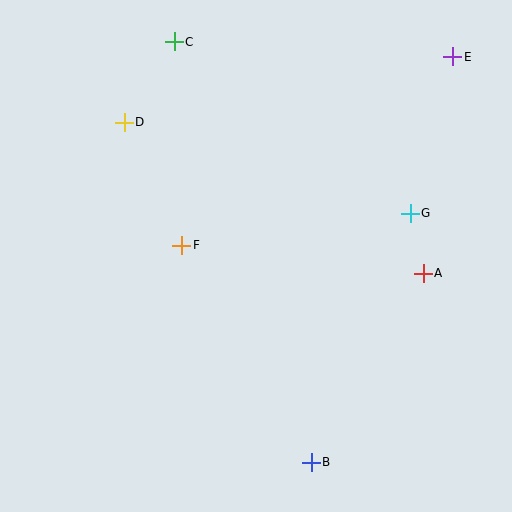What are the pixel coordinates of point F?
Point F is at (182, 245).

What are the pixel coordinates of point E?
Point E is at (453, 57).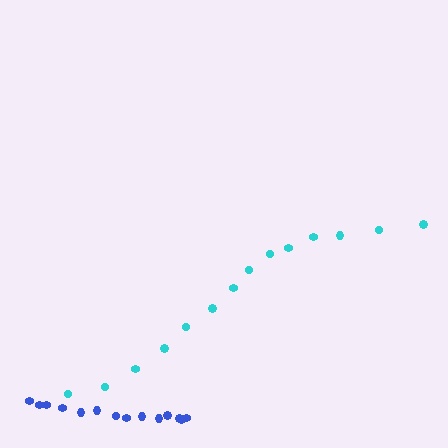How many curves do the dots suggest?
There are 2 distinct paths.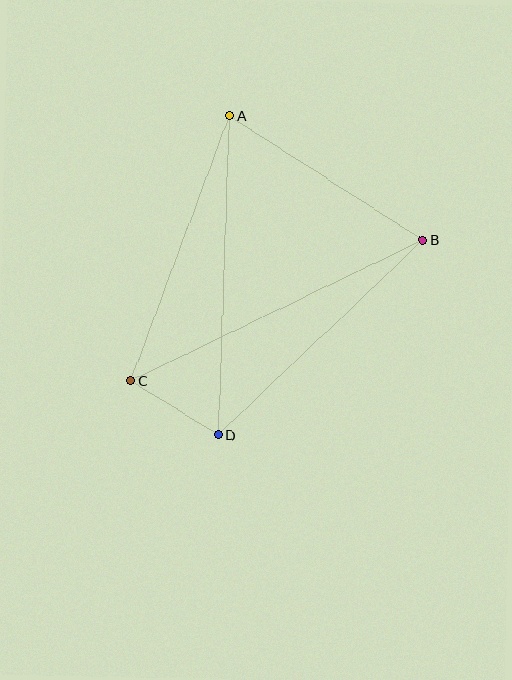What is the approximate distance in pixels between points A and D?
The distance between A and D is approximately 320 pixels.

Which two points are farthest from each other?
Points B and C are farthest from each other.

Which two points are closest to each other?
Points C and D are closest to each other.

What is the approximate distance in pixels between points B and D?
The distance between B and D is approximately 283 pixels.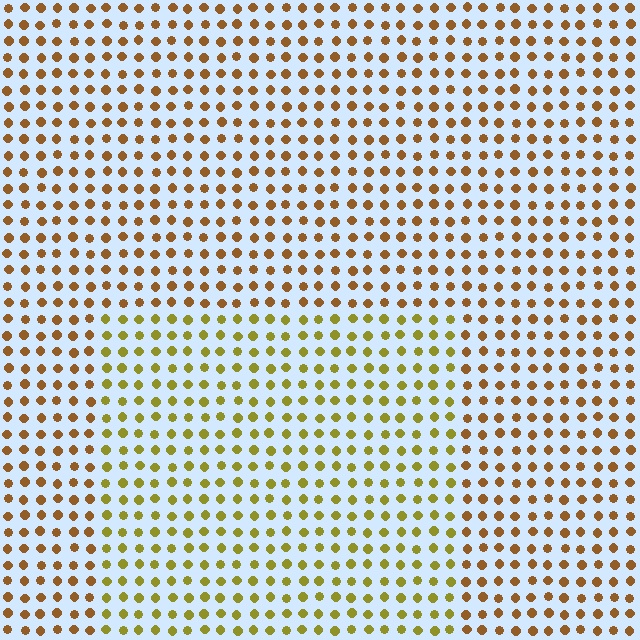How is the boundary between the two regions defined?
The boundary is defined purely by a slight shift in hue (about 31 degrees). Spacing, size, and orientation are identical on both sides.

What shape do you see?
I see a rectangle.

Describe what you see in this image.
The image is filled with small brown elements in a uniform arrangement. A rectangle-shaped region is visible where the elements are tinted to a slightly different hue, forming a subtle color boundary.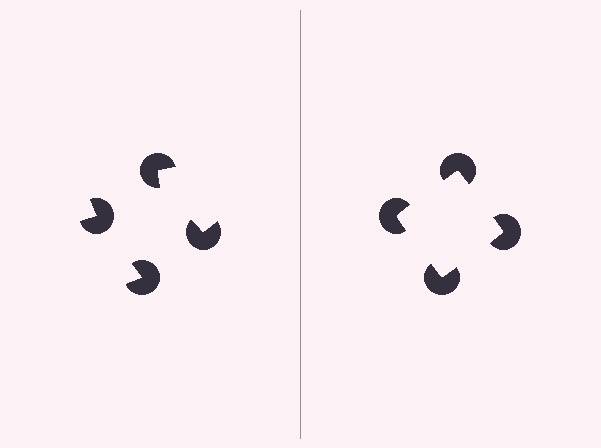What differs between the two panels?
The pac-man discs are positioned identically on both sides; only the wedge orientations differ. On the right they align to a square; on the left they are misaligned.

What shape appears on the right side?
An illusory square.